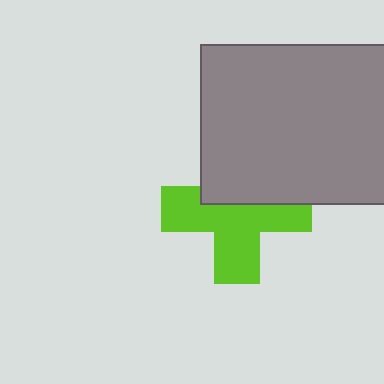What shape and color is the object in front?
The object in front is a gray rectangle.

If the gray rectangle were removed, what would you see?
You would see the complete lime cross.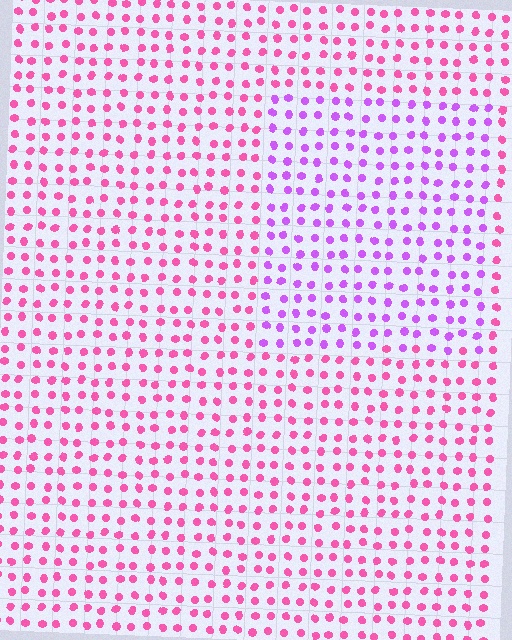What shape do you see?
I see a rectangle.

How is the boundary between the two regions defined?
The boundary is defined purely by a slight shift in hue (about 42 degrees). Spacing, size, and orientation are identical on both sides.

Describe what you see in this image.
The image is filled with small pink elements in a uniform arrangement. A rectangle-shaped region is visible where the elements are tinted to a slightly different hue, forming a subtle color boundary.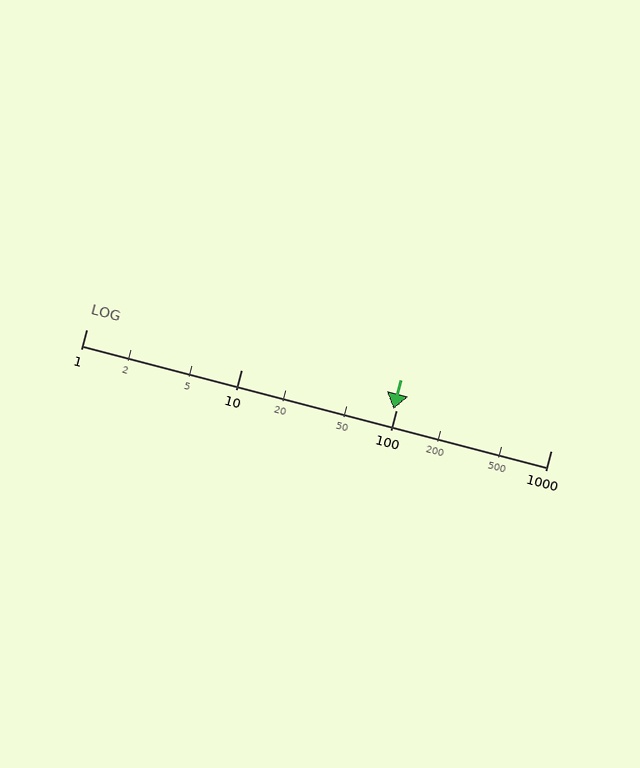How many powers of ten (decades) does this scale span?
The scale spans 3 decades, from 1 to 1000.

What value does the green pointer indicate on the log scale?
The pointer indicates approximately 96.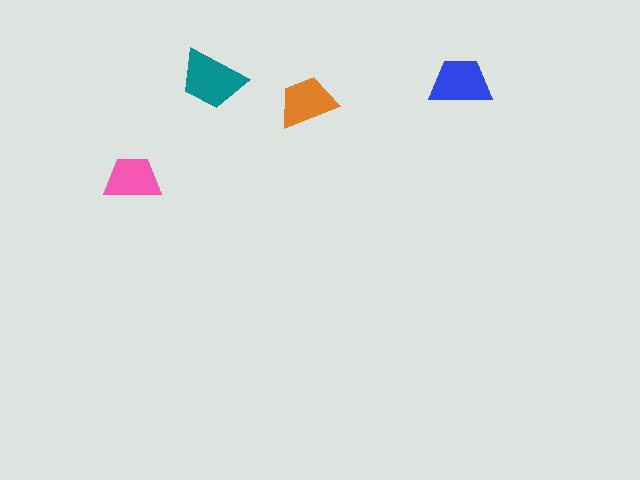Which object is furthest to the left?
The pink trapezoid is leftmost.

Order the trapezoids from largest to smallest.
the teal one, the blue one, the orange one, the pink one.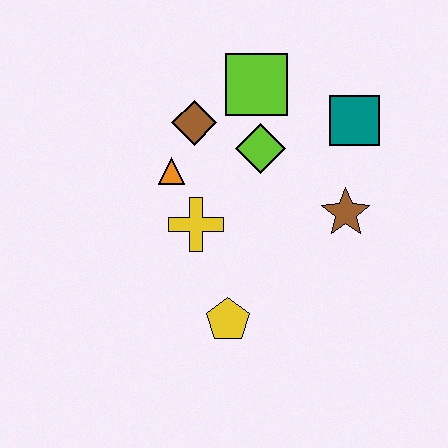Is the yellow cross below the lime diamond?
Yes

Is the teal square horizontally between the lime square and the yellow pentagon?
No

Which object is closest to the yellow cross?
The orange triangle is closest to the yellow cross.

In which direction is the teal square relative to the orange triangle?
The teal square is to the right of the orange triangle.